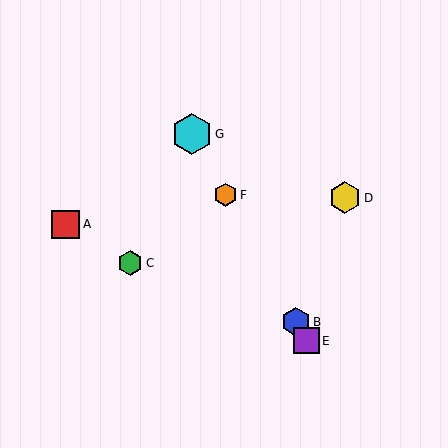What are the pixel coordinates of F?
Object F is at (225, 195).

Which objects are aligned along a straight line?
Objects B, E, F, G are aligned along a straight line.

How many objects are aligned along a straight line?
4 objects (B, E, F, G) are aligned along a straight line.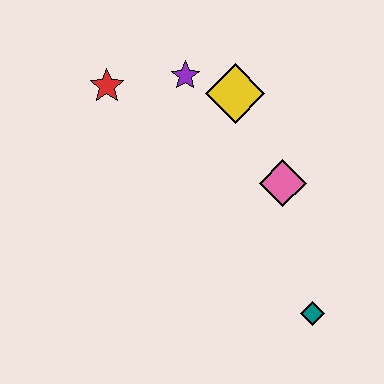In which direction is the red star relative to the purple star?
The red star is to the left of the purple star.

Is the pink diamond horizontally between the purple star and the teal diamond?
Yes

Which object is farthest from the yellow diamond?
The teal diamond is farthest from the yellow diamond.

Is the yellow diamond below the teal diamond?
No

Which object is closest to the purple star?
The yellow diamond is closest to the purple star.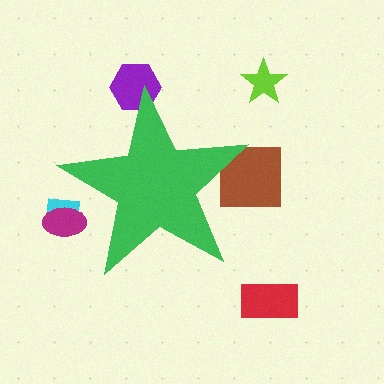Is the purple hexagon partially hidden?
Yes, the purple hexagon is partially hidden behind the green star.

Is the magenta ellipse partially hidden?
Yes, the magenta ellipse is partially hidden behind the green star.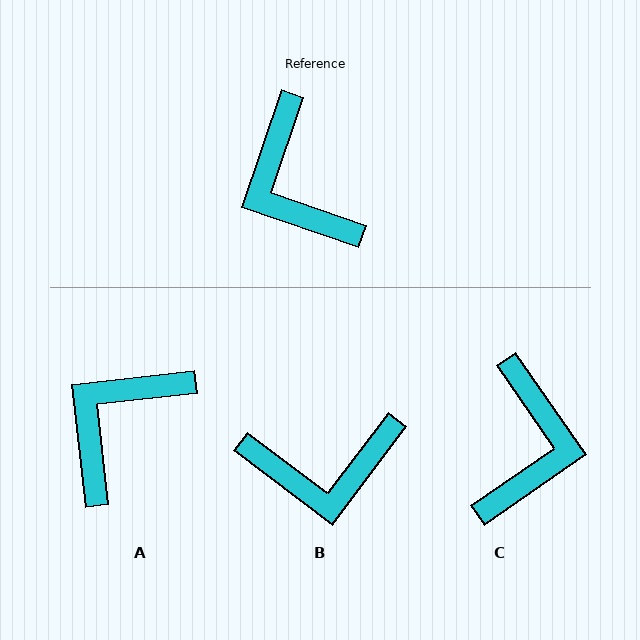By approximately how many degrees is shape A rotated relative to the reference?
Approximately 64 degrees clockwise.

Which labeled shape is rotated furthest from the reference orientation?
C, about 144 degrees away.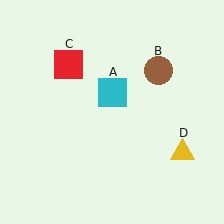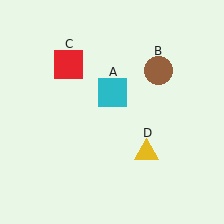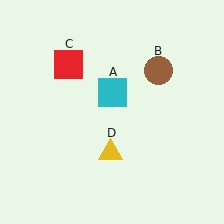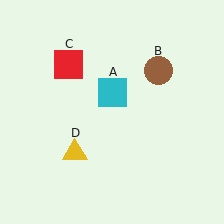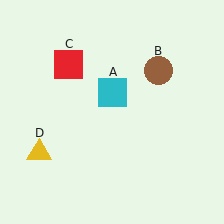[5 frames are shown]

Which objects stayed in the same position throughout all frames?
Cyan square (object A) and brown circle (object B) and red square (object C) remained stationary.